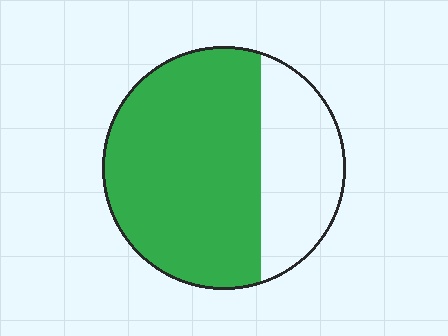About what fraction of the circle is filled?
About two thirds (2/3).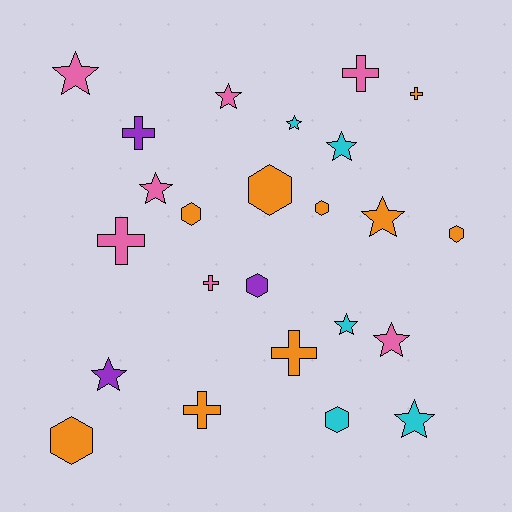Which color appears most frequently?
Orange, with 9 objects.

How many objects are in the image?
There are 24 objects.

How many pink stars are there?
There are 4 pink stars.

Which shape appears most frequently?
Star, with 10 objects.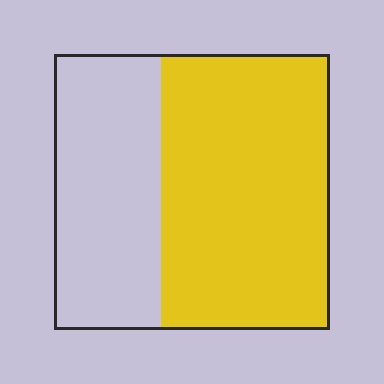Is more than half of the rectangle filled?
Yes.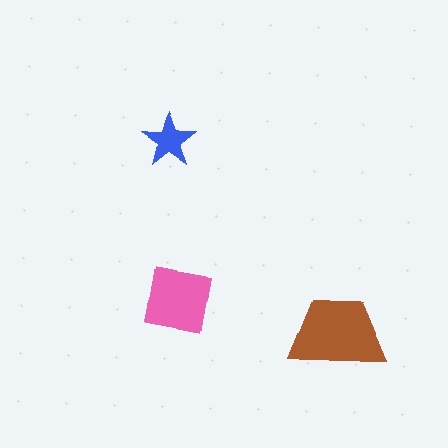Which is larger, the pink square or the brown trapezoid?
The brown trapezoid.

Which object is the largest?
The brown trapezoid.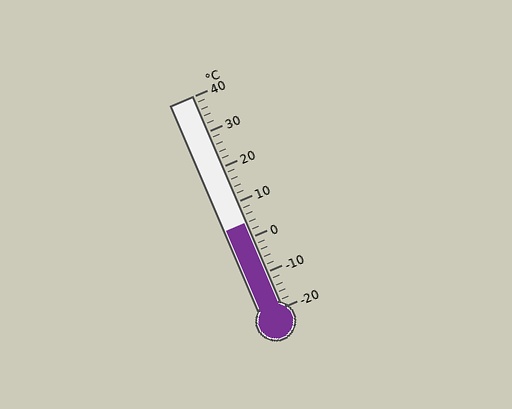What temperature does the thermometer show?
The thermometer shows approximately 4°C.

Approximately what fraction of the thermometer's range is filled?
The thermometer is filled to approximately 40% of its range.